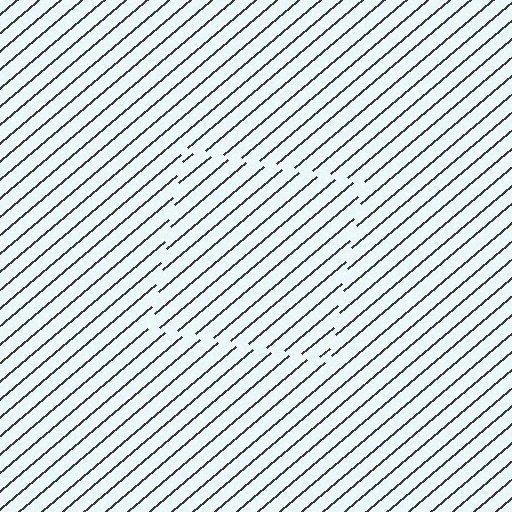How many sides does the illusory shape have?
4 sides — the line-ends trace a square.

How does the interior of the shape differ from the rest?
The interior of the shape contains the same grating, shifted by half a period — the contour is defined by the phase discontinuity where line-ends from the inner and outer gratings abut.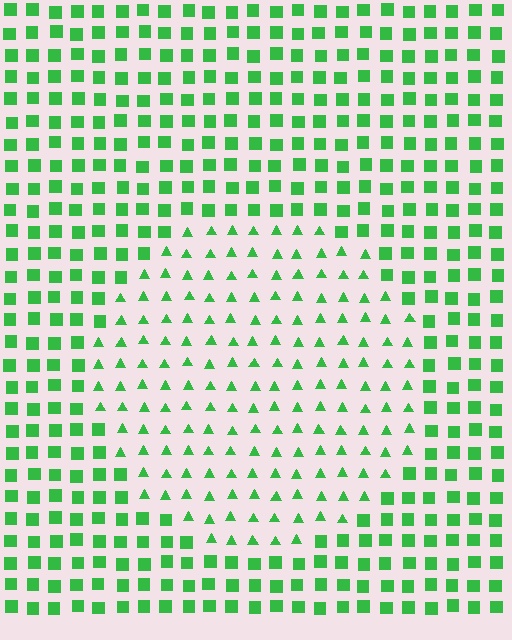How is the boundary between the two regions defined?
The boundary is defined by a change in element shape: triangles inside vs. squares outside. All elements share the same color and spacing.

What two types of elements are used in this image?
The image uses triangles inside the circle region and squares outside it.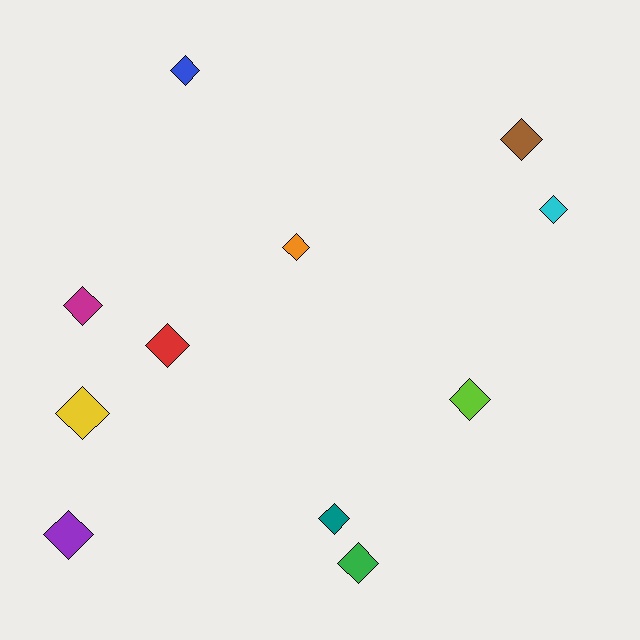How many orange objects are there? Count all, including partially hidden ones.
There is 1 orange object.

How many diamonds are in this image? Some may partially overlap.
There are 11 diamonds.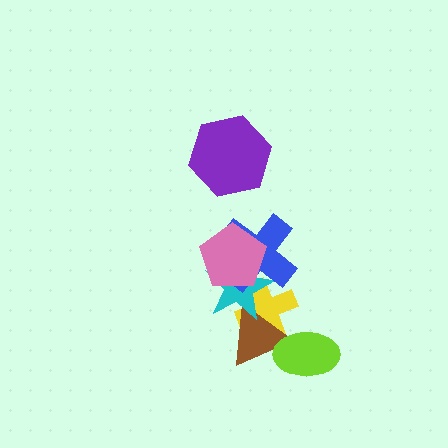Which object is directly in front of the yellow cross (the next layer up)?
The brown triangle is directly in front of the yellow cross.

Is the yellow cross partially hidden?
Yes, it is partially covered by another shape.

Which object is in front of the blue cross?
The pink pentagon is in front of the blue cross.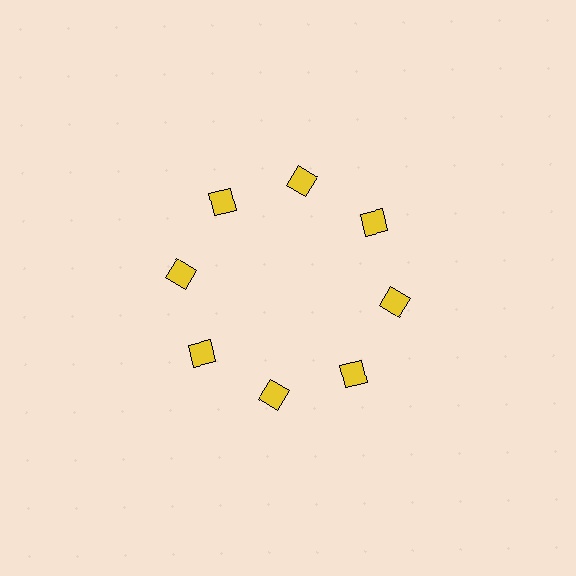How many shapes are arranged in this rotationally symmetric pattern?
There are 8 shapes, arranged in 8 groups of 1.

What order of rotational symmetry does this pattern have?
This pattern has 8-fold rotational symmetry.